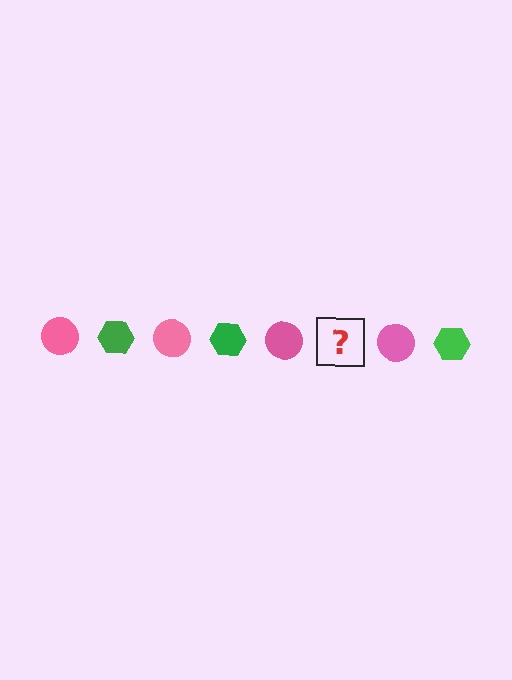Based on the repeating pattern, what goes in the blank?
The blank should be a green hexagon.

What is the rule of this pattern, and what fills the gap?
The rule is that the pattern alternates between pink circle and green hexagon. The gap should be filled with a green hexagon.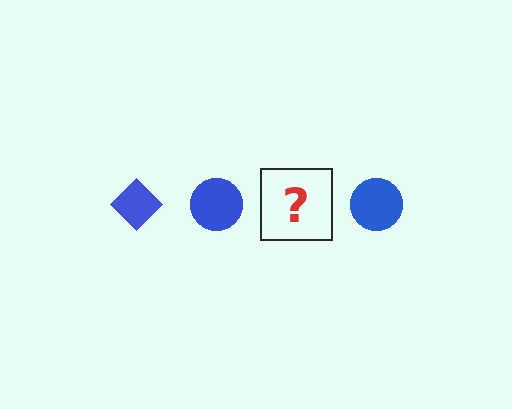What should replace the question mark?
The question mark should be replaced with a blue diamond.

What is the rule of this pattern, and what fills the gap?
The rule is that the pattern cycles through diamond, circle shapes in blue. The gap should be filled with a blue diamond.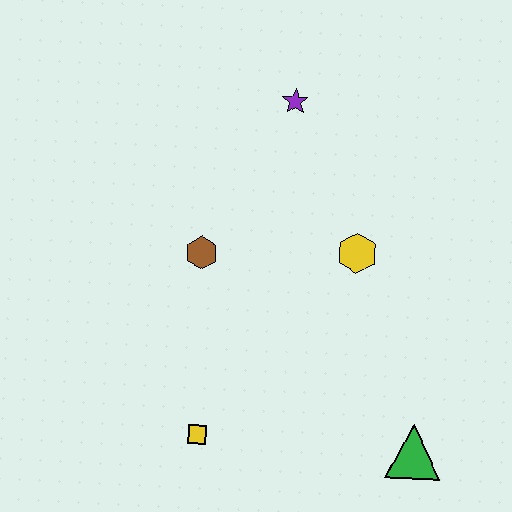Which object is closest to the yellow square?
The brown hexagon is closest to the yellow square.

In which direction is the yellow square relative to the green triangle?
The yellow square is to the left of the green triangle.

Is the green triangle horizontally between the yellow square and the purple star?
No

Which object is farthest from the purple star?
The green triangle is farthest from the purple star.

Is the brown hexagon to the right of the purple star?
No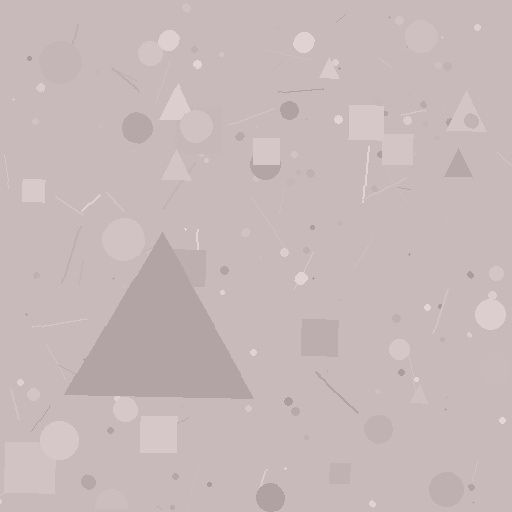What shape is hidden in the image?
A triangle is hidden in the image.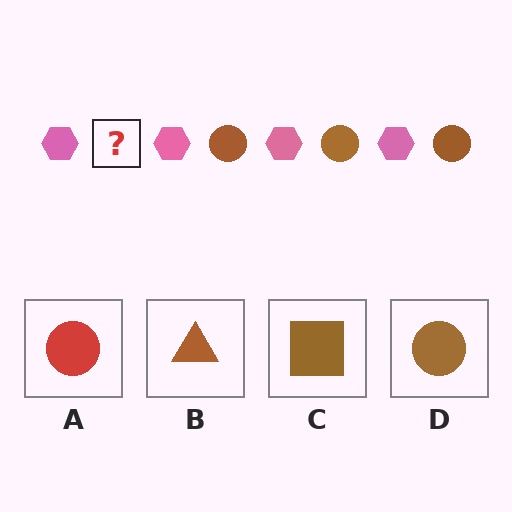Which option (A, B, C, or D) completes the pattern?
D.